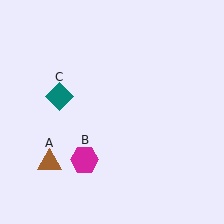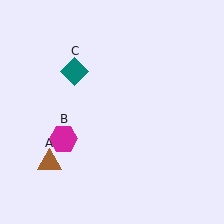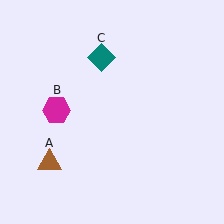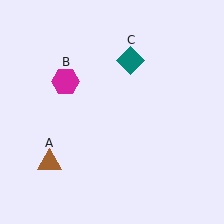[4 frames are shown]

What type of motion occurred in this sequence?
The magenta hexagon (object B), teal diamond (object C) rotated clockwise around the center of the scene.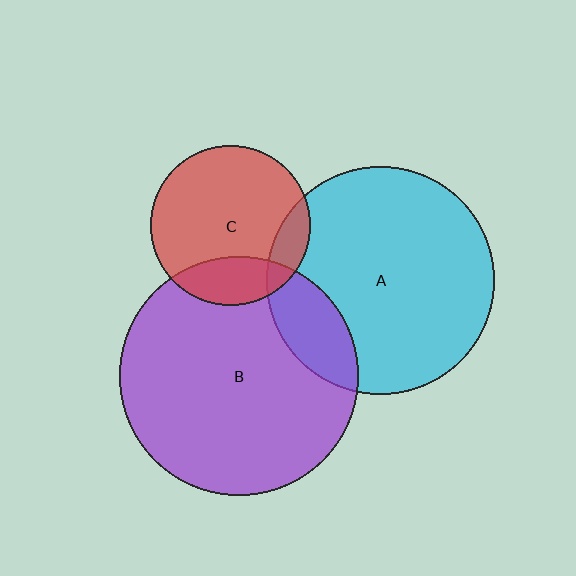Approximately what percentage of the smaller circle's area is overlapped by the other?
Approximately 15%.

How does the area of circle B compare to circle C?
Approximately 2.2 times.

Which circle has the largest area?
Circle B (purple).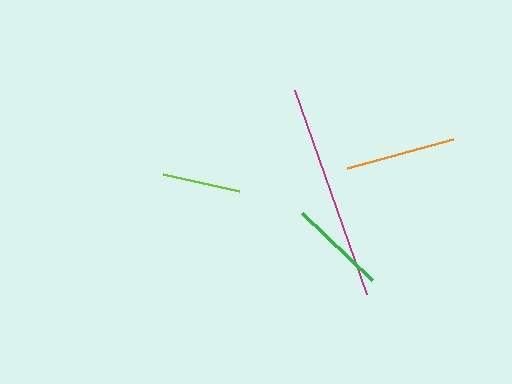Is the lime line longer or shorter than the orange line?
The orange line is longer than the lime line.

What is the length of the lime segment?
The lime segment is approximately 79 pixels long.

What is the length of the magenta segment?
The magenta segment is approximately 217 pixels long.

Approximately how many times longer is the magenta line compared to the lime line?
The magenta line is approximately 2.8 times the length of the lime line.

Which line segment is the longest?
The magenta line is the longest at approximately 217 pixels.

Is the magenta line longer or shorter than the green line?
The magenta line is longer than the green line.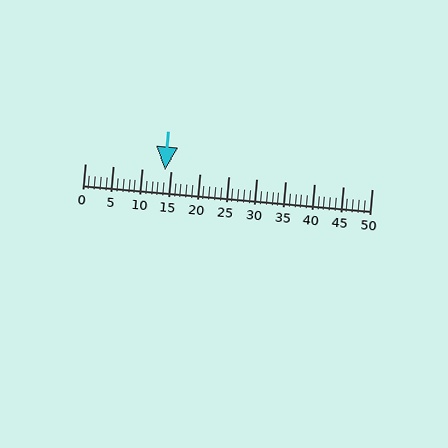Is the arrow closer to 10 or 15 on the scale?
The arrow is closer to 15.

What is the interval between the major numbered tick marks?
The major tick marks are spaced 5 units apart.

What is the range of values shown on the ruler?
The ruler shows values from 0 to 50.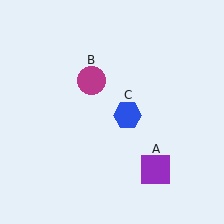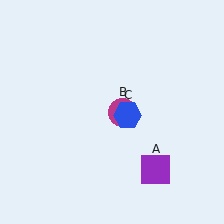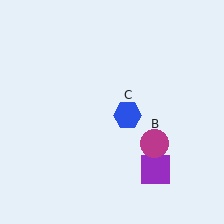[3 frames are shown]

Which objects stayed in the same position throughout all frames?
Purple square (object A) and blue hexagon (object C) remained stationary.